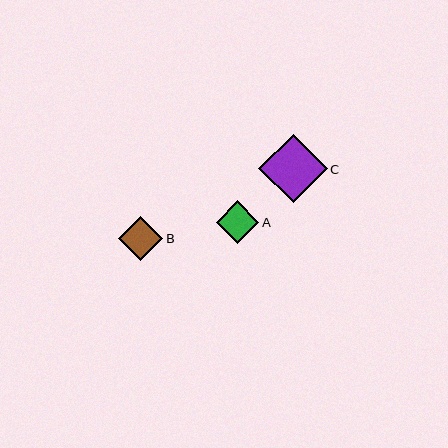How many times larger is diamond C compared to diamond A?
Diamond C is approximately 1.6 times the size of diamond A.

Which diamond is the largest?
Diamond C is the largest with a size of approximately 69 pixels.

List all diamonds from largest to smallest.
From largest to smallest: C, B, A.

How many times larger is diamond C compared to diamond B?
Diamond C is approximately 1.6 times the size of diamond B.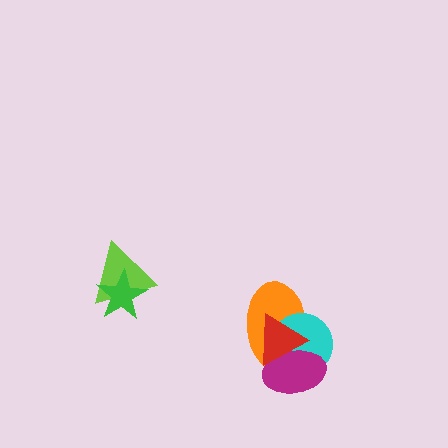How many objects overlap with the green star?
1 object overlaps with the green star.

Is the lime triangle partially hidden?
Yes, it is partially covered by another shape.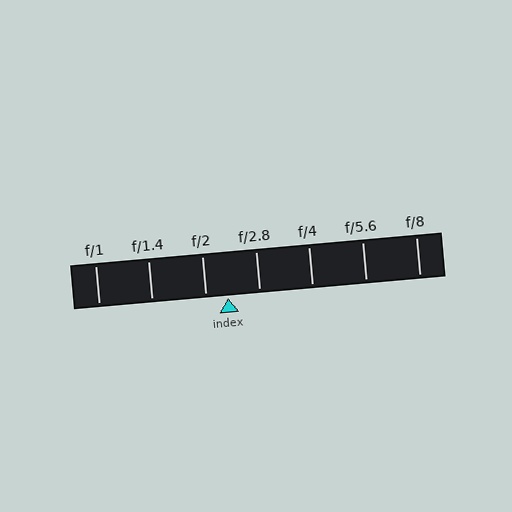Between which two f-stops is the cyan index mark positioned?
The index mark is between f/2 and f/2.8.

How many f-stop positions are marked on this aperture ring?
There are 7 f-stop positions marked.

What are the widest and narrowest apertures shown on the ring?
The widest aperture shown is f/1 and the narrowest is f/8.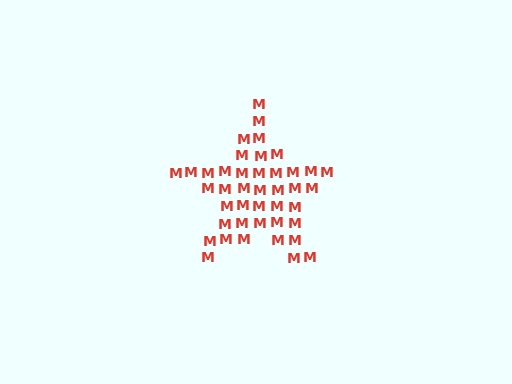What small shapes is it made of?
It is made of small letter M's.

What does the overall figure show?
The overall figure shows a star.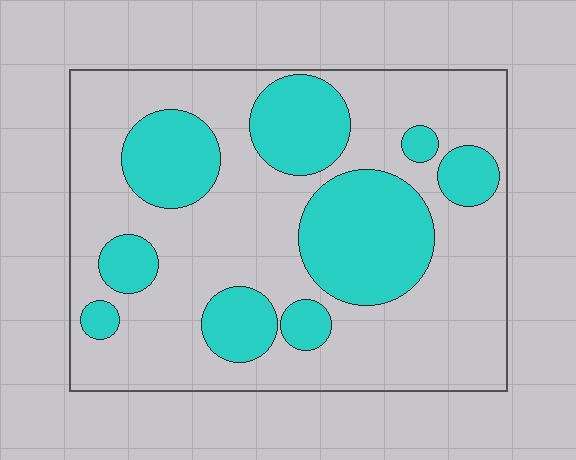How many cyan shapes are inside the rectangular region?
9.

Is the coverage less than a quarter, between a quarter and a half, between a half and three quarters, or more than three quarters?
Between a quarter and a half.